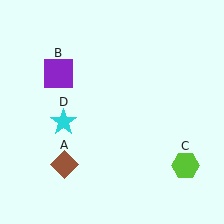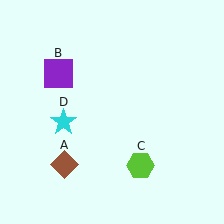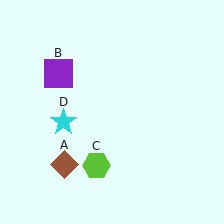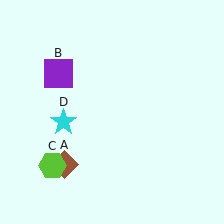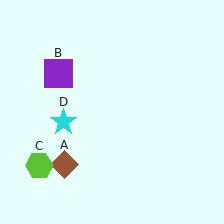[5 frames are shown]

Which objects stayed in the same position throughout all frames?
Brown diamond (object A) and purple square (object B) and cyan star (object D) remained stationary.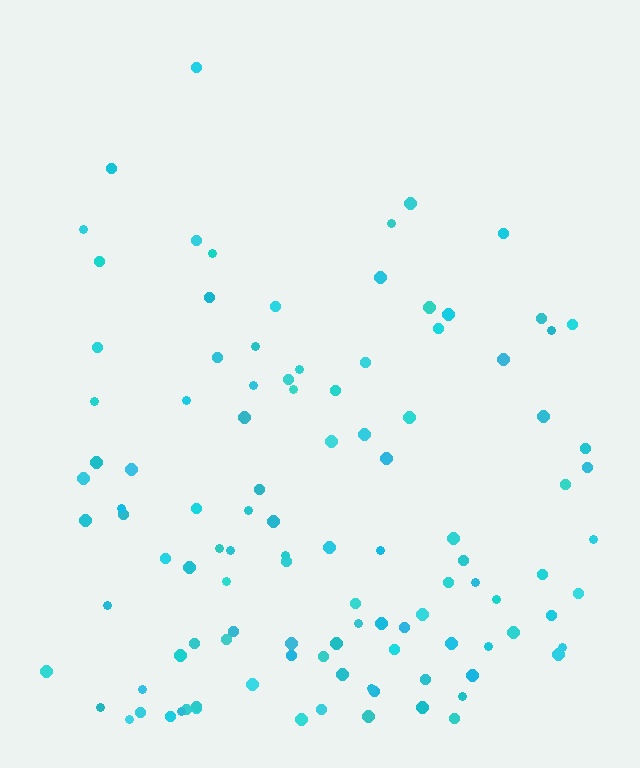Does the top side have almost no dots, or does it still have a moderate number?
Still a moderate number, just noticeably fewer than the bottom.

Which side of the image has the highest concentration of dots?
The bottom.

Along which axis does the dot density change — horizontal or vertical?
Vertical.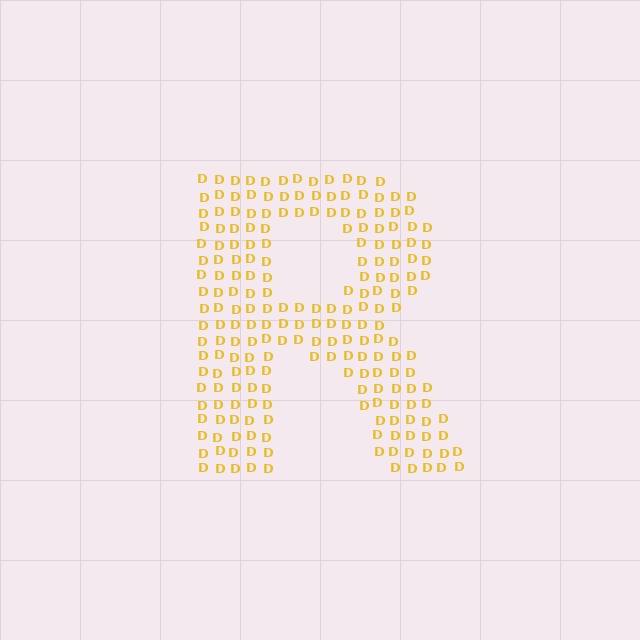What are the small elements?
The small elements are letter D's.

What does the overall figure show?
The overall figure shows the letter R.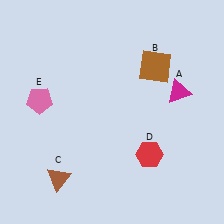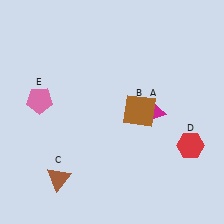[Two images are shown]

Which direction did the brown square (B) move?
The brown square (B) moved down.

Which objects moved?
The objects that moved are: the magenta triangle (A), the brown square (B), the red hexagon (D).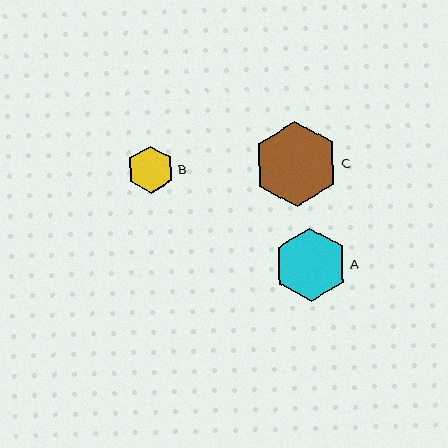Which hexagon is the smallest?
Hexagon B is the smallest with a size of approximately 47 pixels.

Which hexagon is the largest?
Hexagon C is the largest with a size of approximately 85 pixels.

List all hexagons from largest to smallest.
From largest to smallest: C, A, B.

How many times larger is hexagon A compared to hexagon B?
Hexagon A is approximately 1.6 times the size of hexagon B.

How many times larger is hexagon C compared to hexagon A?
Hexagon C is approximately 1.2 times the size of hexagon A.